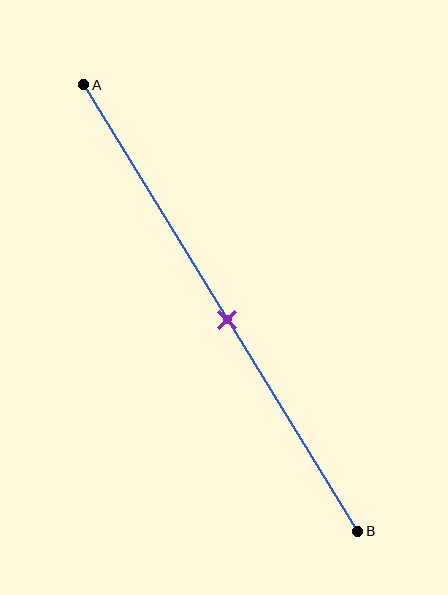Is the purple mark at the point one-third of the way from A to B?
No, the mark is at about 55% from A, not at the 33% one-third point.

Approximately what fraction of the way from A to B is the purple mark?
The purple mark is approximately 55% of the way from A to B.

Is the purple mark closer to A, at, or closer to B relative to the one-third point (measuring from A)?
The purple mark is closer to point B than the one-third point of segment AB.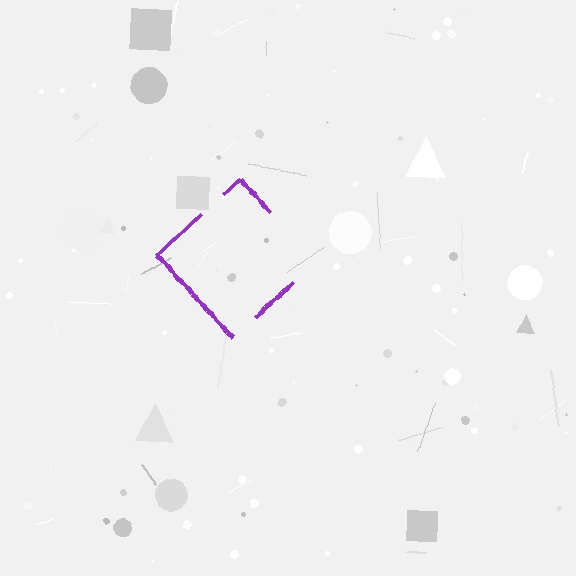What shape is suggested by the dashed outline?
The dashed outline suggests a diamond.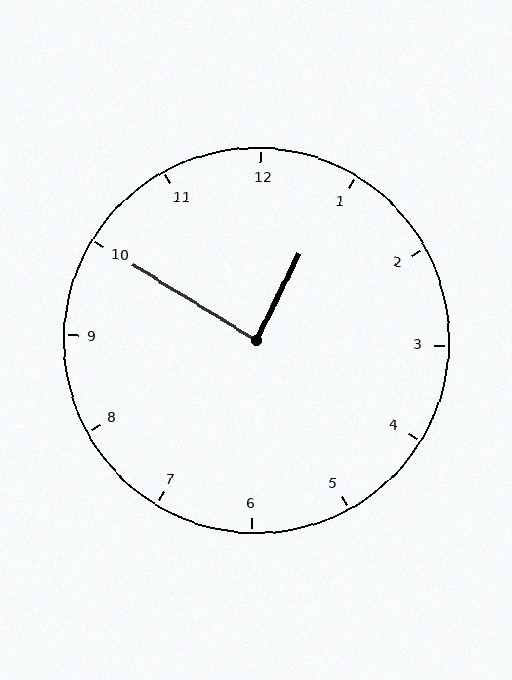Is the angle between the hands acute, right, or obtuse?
It is right.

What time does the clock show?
12:50.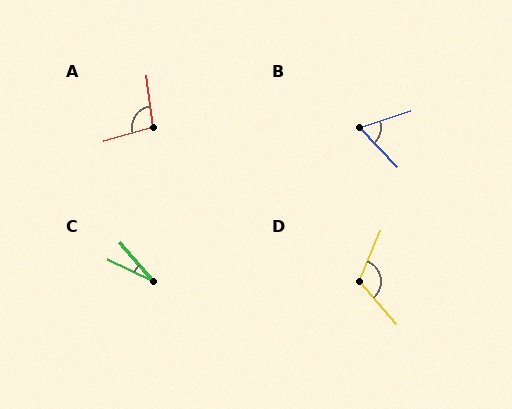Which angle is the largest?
D, at approximately 117 degrees.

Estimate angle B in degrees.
Approximately 65 degrees.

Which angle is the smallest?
C, at approximately 23 degrees.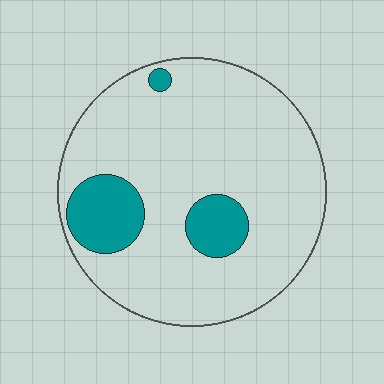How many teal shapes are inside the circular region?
3.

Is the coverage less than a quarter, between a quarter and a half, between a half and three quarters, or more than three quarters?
Less than a quarter.